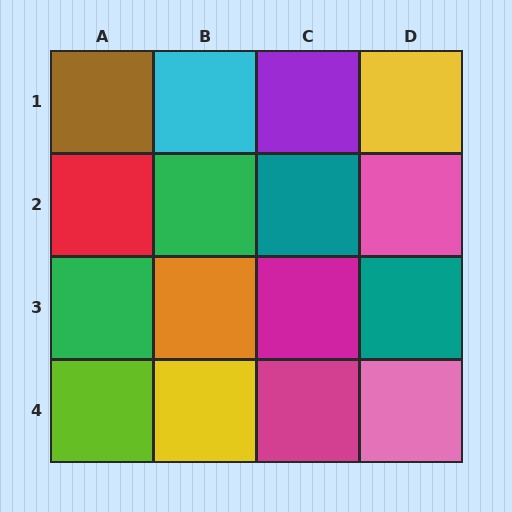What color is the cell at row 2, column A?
Red.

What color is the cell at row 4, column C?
Magenta.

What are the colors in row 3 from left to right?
Green, orange, magenta, teal.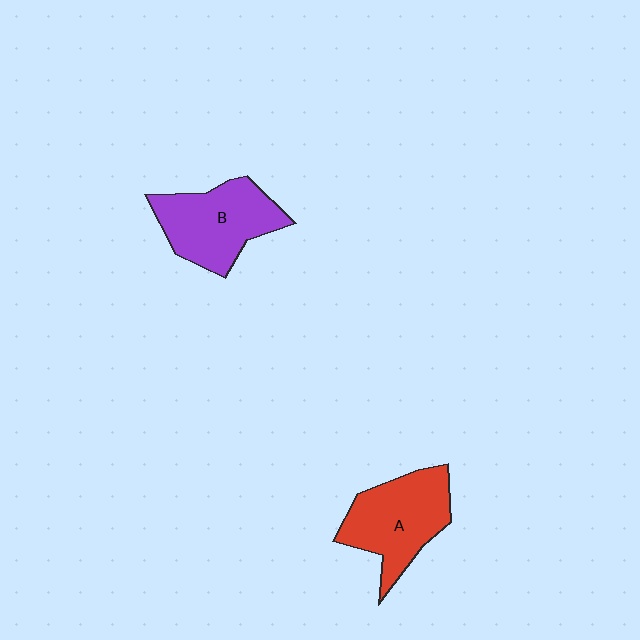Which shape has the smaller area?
Shape B (purple).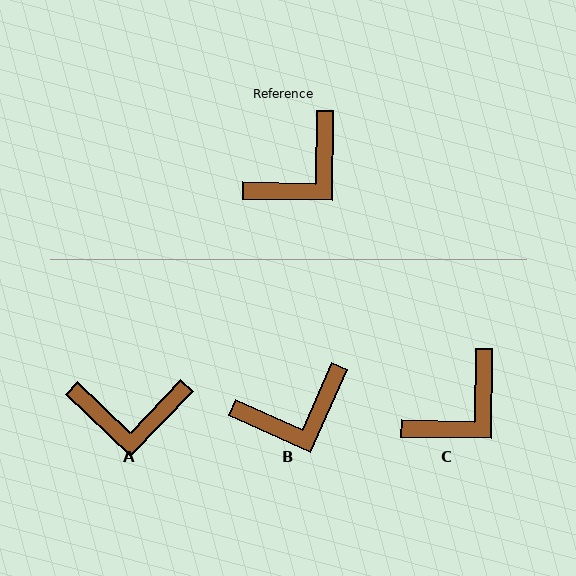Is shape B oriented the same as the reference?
No, it is off by about 23 degrees.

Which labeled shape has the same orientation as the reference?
C.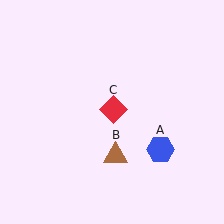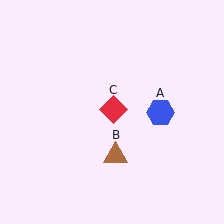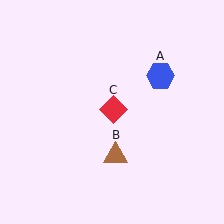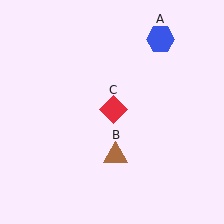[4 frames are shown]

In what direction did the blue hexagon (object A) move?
The blue hexagon (object A) moved up.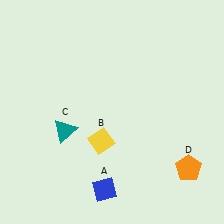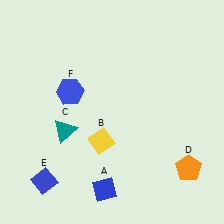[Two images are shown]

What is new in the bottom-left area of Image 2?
A blue diamond (E) was added in the bottom-left area of Image 2.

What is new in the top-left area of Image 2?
A blue hexagon (F) was added in the top-left area of Image 2.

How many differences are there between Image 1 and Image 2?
There are 2 differences between the two images.